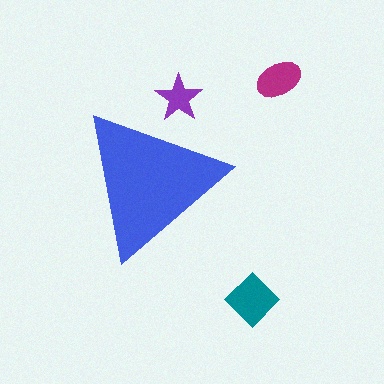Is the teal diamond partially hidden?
No, the teal diamond is fully visible.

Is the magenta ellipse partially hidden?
No, the magenta ellipse is fully visible.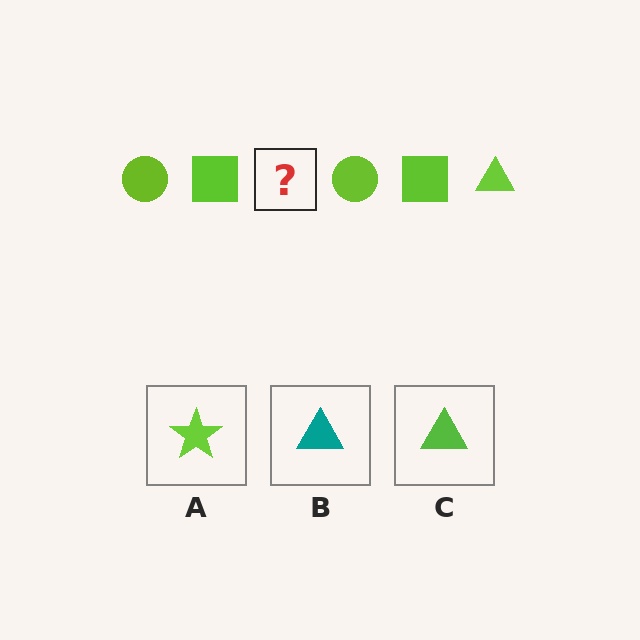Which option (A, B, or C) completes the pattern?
C.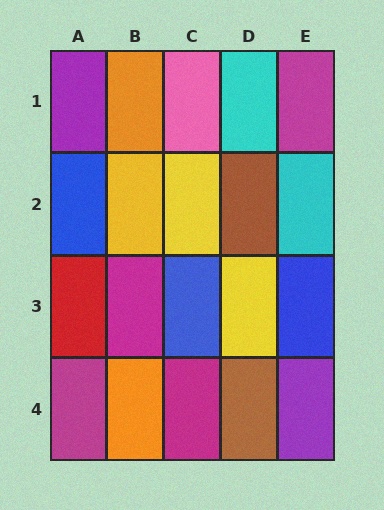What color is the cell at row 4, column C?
Magenta.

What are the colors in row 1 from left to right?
Purple, orange, pink, cyan, magenta.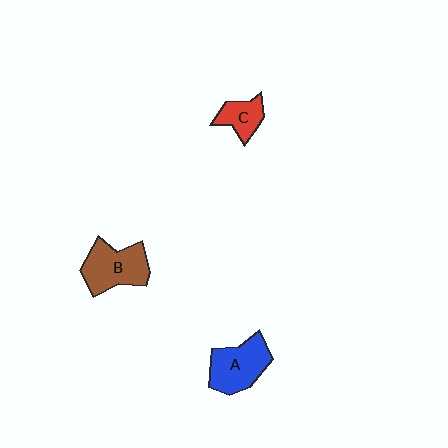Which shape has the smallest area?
Shape C (red).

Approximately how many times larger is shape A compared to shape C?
Approximately 1.8 times.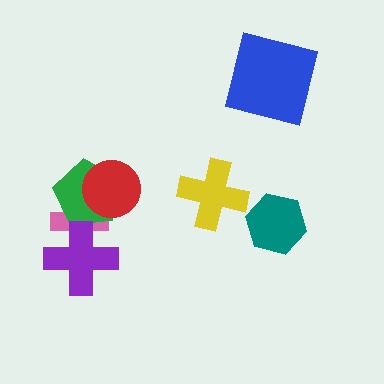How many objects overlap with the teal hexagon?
0 objects overlap with the teal hexagon.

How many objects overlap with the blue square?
0 objects overlap with the blue square.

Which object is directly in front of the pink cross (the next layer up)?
The green pentagon is directly in front of the pink cross.